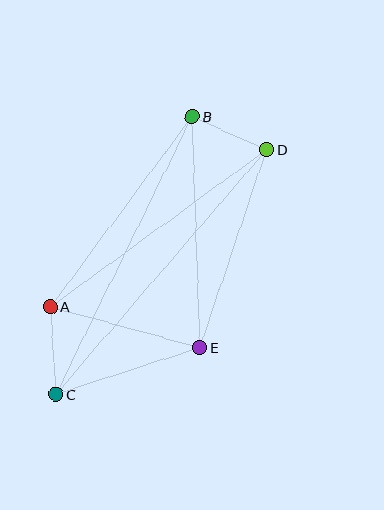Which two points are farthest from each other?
Points C and D are farthest from each other.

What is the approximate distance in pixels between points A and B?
The distance between A and B is approximately 237 pixels.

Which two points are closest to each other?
Points B and D are closest to each other.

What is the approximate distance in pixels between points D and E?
The distance between D and E is approximately 209 pixels.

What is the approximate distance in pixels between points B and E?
The distance between B and E is approximately 231 pixels.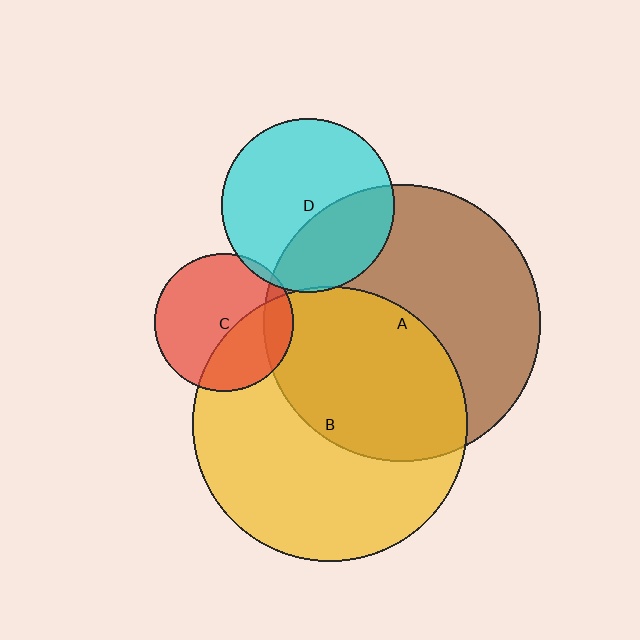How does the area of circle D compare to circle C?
Approximately 1.6 times.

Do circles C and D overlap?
Yes.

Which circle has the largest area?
Circle A (brown).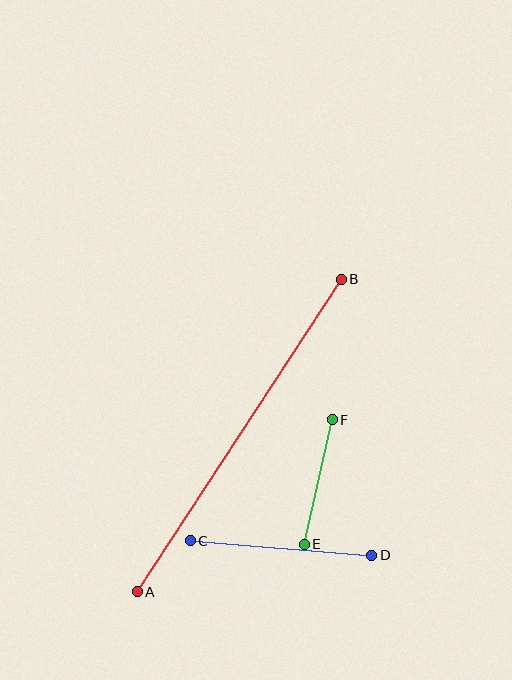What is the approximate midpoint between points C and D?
The midpoint is at approximately (281, 548) pixels.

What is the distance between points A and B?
The distance is approximately 373 pixels.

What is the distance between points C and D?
The distance is approximately 182 pixels.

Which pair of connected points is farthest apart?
Points A and B are farthest apart.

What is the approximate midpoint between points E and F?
The midpoint is at approximately (318, 482) pixels.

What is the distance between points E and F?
The distance is approximately 128 pixels.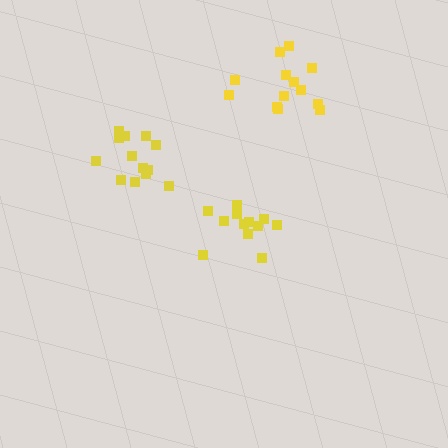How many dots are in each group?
Group 1: 12 dots, Group 2: 13 dots, Group 3: 13 dots (38 total).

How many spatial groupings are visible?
There are 3 spatial groupings.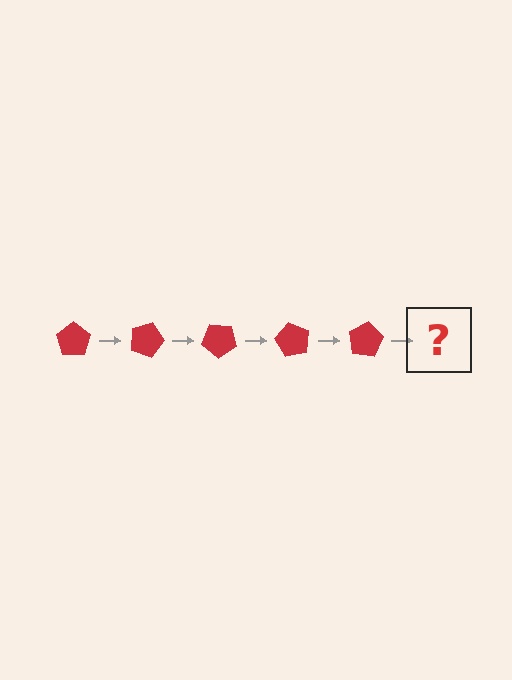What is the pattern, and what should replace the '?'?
The pattern is that the pentagon rotates 20 degrees each step. The '?' should be a red pentagon rotated 100 degrees.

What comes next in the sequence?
The next element should be a red pentagon rotated 100 degrees.